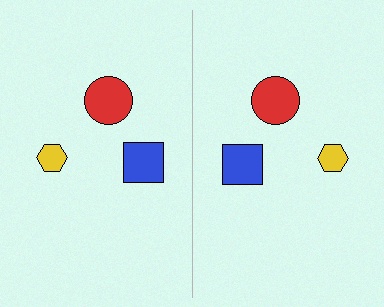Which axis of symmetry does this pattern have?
The pattern has a vertical axis of symmetry running through the center of the image.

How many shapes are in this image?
There are 6 shapes in this image.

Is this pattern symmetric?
Yes, this pattern has bilateral (reflection) symmetry.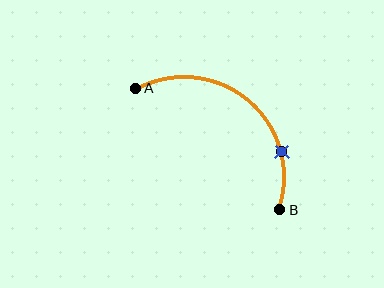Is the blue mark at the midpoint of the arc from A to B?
No. The blue mark lies on the arc but is closer to endpoint B. The arc midpoint would be at the point on the curve equidistant along the arc from both A and B.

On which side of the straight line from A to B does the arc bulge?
The arc bulges above and to the right of the straight line connecting A and B.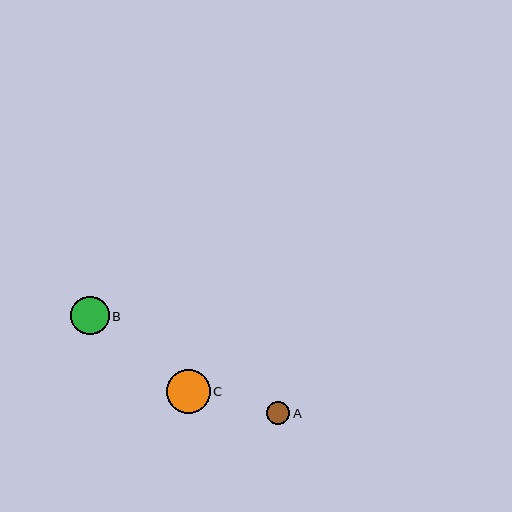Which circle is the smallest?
Circle A is the smallest with a size of approximately 23 pixels.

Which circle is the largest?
Circle C is the largest with a size of approximately 44 pixels.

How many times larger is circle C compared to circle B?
Circle C is approximately 1.1 times the size of circle B.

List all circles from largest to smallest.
From largest to smallest: C, B, A.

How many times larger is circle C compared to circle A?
Circle C is approximately 1.9 times the size of circle A.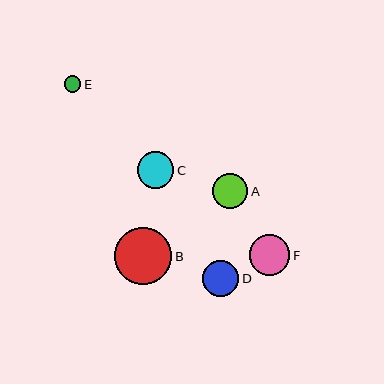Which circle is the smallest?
Circle E is the smallest with a size of approximately 17 pixels.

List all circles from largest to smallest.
From largest to smallest: B, F, C, D, A, E.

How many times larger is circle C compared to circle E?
Circle C is approximately 2.2 times the size of circle E.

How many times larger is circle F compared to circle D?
Circle F is approximately 1.1 times the size of circle D.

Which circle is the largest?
Circle B is the largest with a size of approximately 57 pixels.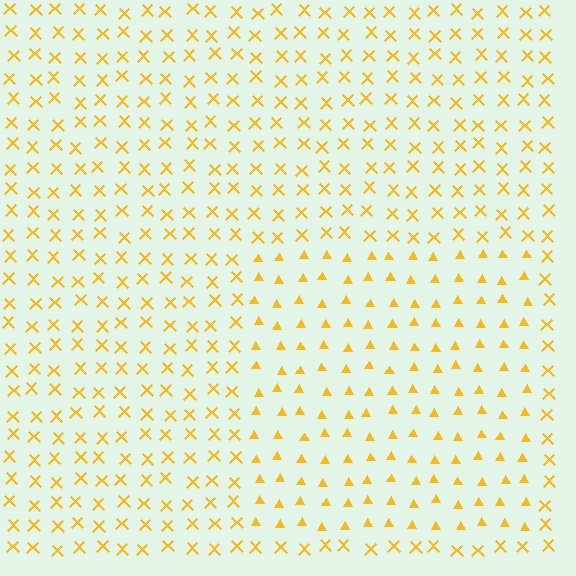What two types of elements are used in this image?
The image uses triangles inside the rectangle region and X marks outside it.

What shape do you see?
I see a rectangle.